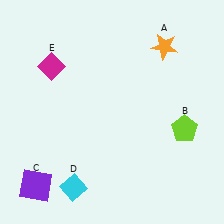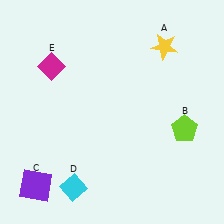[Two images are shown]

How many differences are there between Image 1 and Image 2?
There is 1 difference between the two images.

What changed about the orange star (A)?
In Image 1, A is orange. In Image 2, it changed to yellow.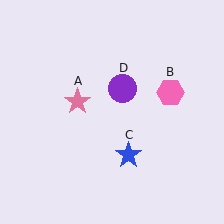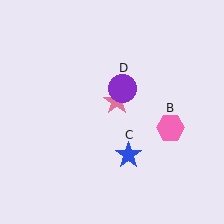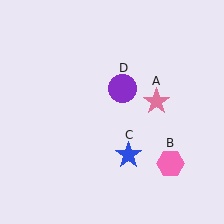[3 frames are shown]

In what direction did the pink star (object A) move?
The pink star (object A) moved right.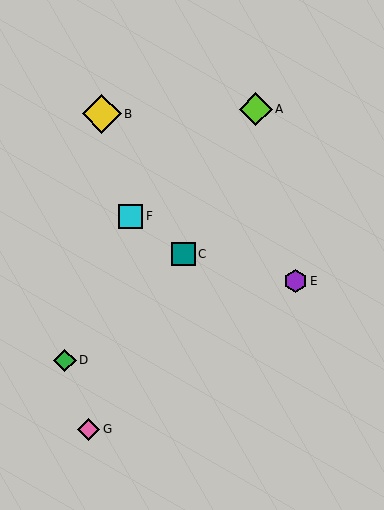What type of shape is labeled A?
Shape A is a lime diamond.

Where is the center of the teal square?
The center of the teal square is at (183, 254).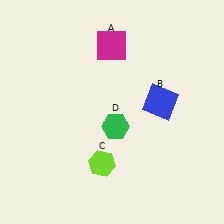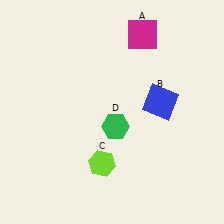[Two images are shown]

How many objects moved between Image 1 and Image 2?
1 object moved between the two images.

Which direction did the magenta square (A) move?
The magenta square (A) moved right.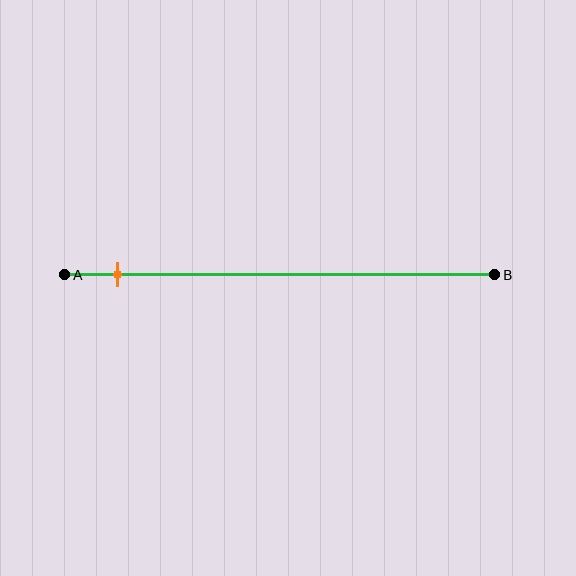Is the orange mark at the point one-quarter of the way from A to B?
No, the mark is at about 10% from A, not at the 25% one-quarter point.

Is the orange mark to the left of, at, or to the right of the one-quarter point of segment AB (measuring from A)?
The orange mark is to the left of the one-quarter point of segment AB.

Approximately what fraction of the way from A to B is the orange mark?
The orange mark is approximately 10% of the way from A to B.